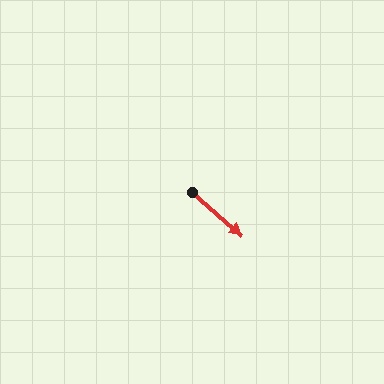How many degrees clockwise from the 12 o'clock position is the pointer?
Approximately 131 degrees.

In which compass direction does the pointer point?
Southeast.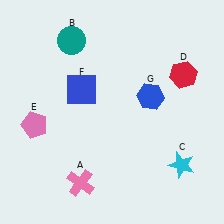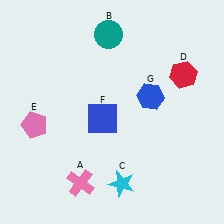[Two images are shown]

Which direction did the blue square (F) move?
The blue square (F) moved down.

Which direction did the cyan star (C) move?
The cyan star (C) moved left.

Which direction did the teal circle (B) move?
The teal circle (B) moved right.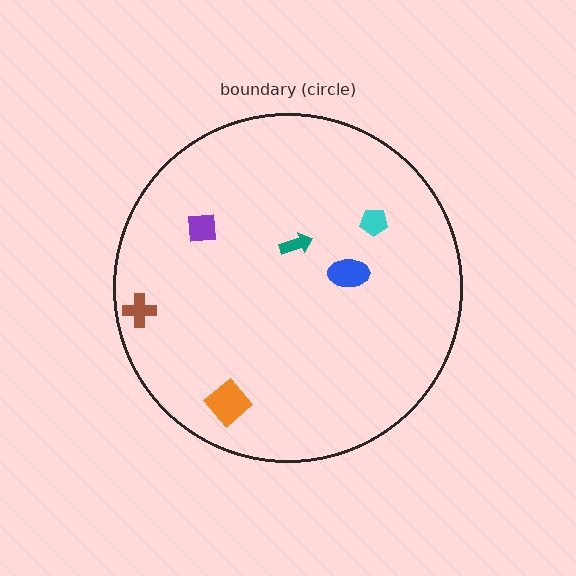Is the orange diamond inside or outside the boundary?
Inside.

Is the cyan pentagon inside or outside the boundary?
Inside.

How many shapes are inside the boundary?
6 inside, 0 outside.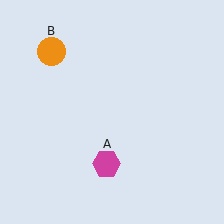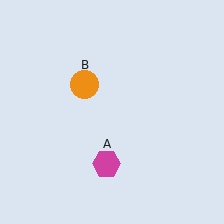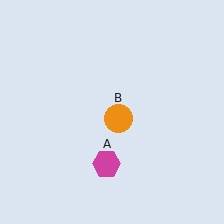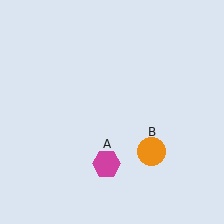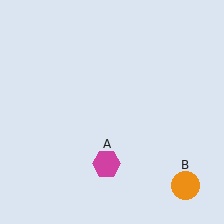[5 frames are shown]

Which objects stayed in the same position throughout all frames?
Magenta hexagon (object A) remained stationary.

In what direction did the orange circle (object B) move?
The orange circle (object B) moved down and to the right.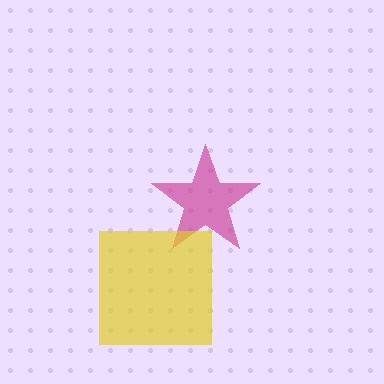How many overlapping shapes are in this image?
There are 2 overlapping shapes in the image.